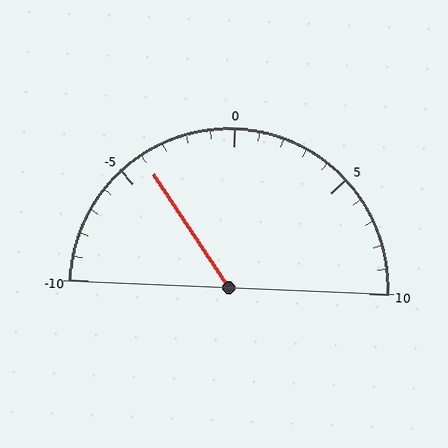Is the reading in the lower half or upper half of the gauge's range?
The reading is in the lower half of the range (-10 to 10).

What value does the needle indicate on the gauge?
The needle indicates approximately -4.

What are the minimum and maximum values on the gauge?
The gauge ranges from -10 to 10.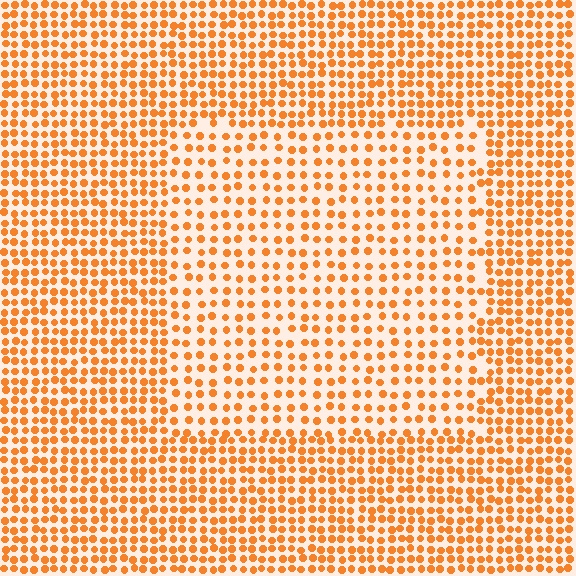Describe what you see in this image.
The image contains small orange elements arranged at two different densities. A rectangle-shaped region is visible where the elements are less densely packed than the surrounding area.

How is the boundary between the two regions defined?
The boundary is defined by a change in element density (approximately 1.7x ratio). All elements are the same color, size, and shape.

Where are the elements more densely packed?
The elements are more densely packed outside the rectangle boundary.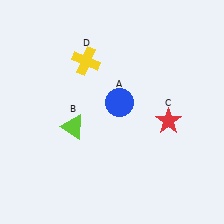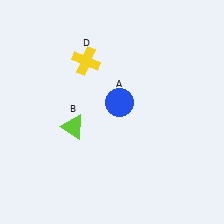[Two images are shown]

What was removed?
The red star (C) was removed in Image 2.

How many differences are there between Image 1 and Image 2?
There is 1 difference between the two images.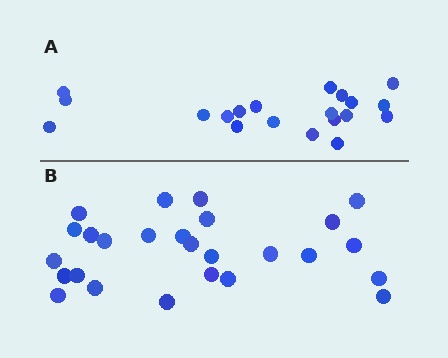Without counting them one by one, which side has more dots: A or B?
Region B (the bottom region) has more dots.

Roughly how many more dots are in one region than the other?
Region B has about 6 more dots than region A.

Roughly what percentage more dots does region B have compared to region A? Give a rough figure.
About 30% more.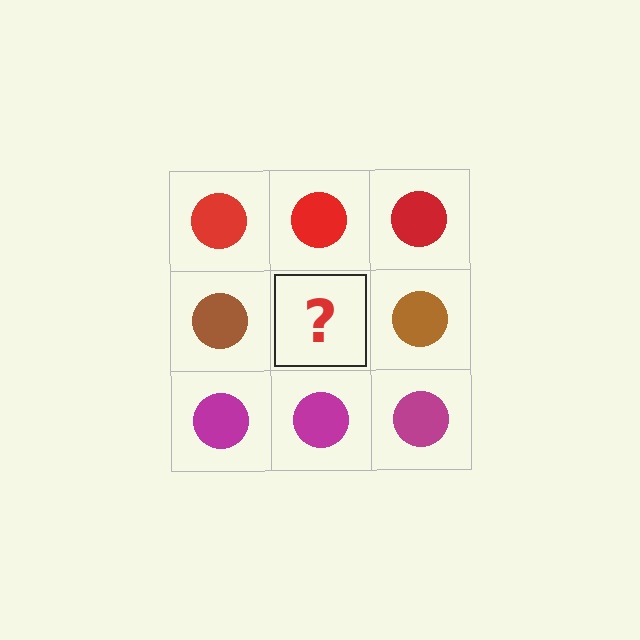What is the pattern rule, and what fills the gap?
The rule is that each row has a consistent color. The gap should be filled with a brown circle.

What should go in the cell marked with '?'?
The missing cell should contain a brown circle.